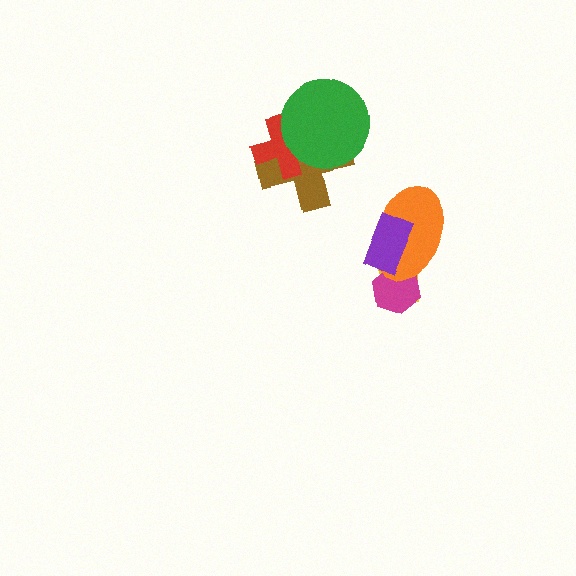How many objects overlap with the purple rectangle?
3 objects overlap with the purple rectangle.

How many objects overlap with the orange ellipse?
3 objects overlap with the orange ellipse.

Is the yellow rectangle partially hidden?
Yes, it is partially covered by another shape.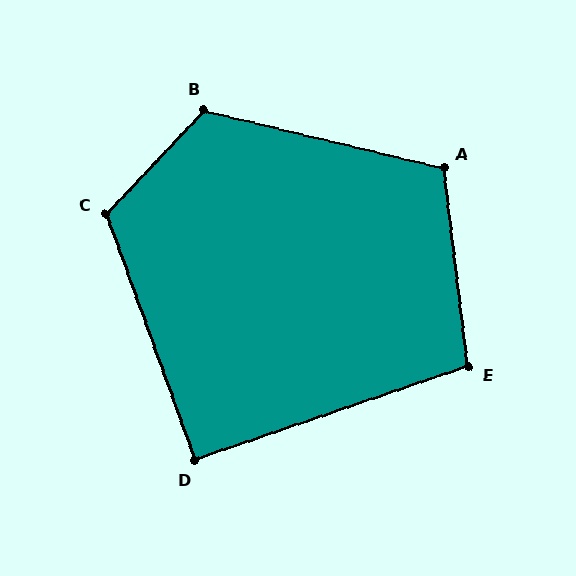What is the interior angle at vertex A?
Approximately 110 degrees (obtuse).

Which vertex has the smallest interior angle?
D, at approximately 91 degrees.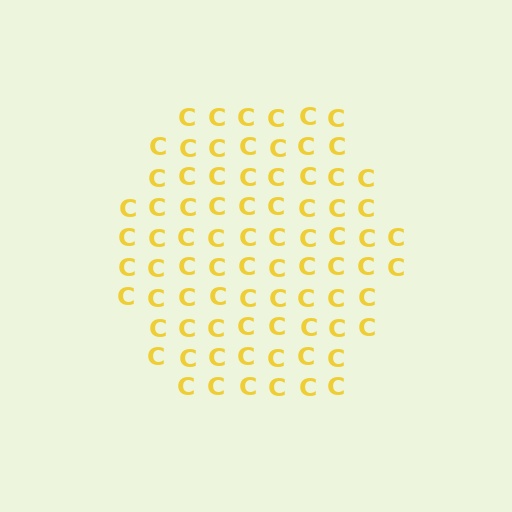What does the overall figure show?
The overall figure shows a hexagon.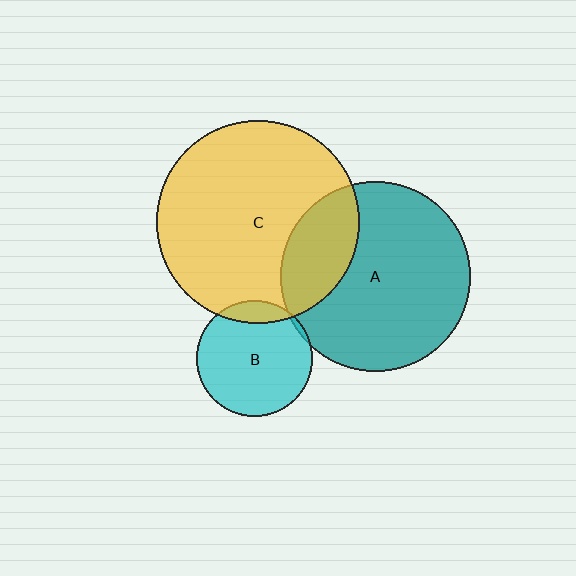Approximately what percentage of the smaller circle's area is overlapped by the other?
Approximately 5%.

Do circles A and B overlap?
Yes.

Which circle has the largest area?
Circle C (yellow).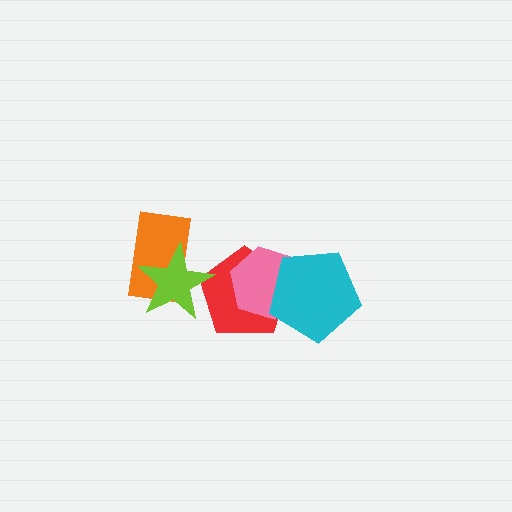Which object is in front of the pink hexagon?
The cyan pentagon is in front of the pink hexagon.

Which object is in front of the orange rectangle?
The lime star is in front of the orange rectangle.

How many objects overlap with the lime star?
2 objects overlap with the lime star.